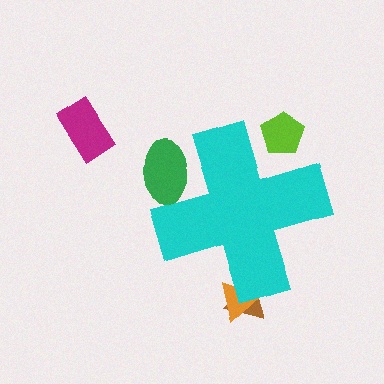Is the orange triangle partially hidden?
Yes, the orange triangle is partially hidden behind the cyan cross.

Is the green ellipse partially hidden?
Yes, the green ellipse is partially hidden behind the cyan cross.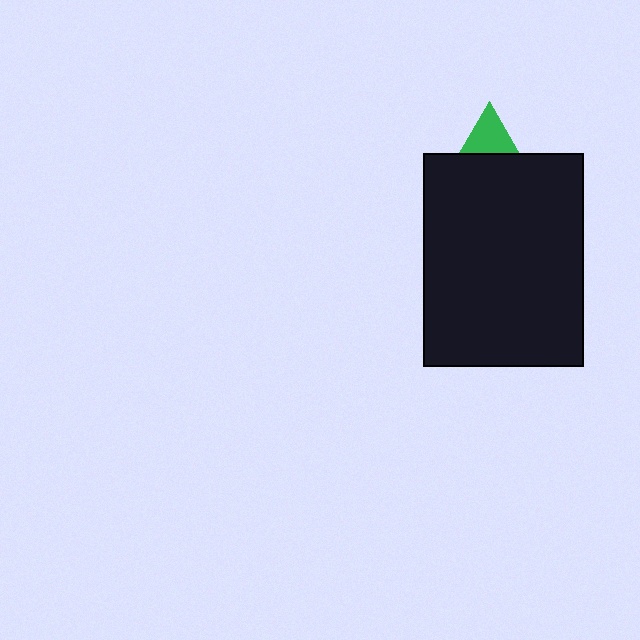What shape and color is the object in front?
The object in front is a black rectangle.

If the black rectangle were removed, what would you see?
You would see the complete green triangle.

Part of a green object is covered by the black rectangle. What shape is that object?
It is a triangle.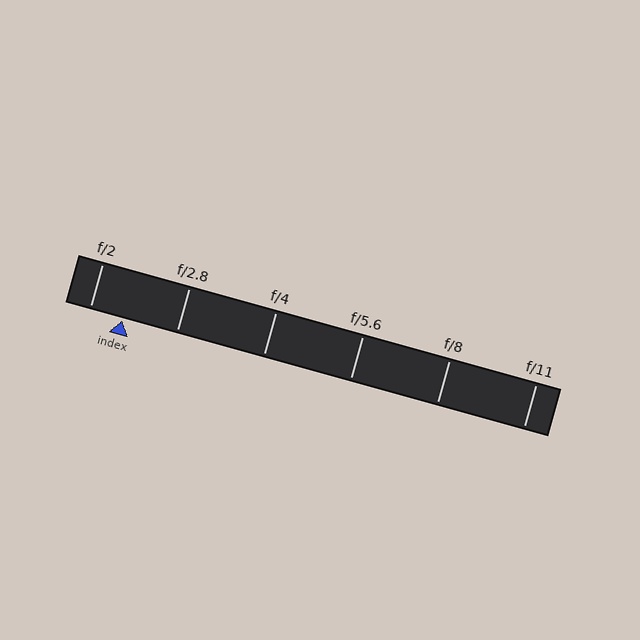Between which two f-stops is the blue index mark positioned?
The index mark is between f/2 and f/2.8.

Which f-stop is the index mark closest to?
The index mark is closest to f/2.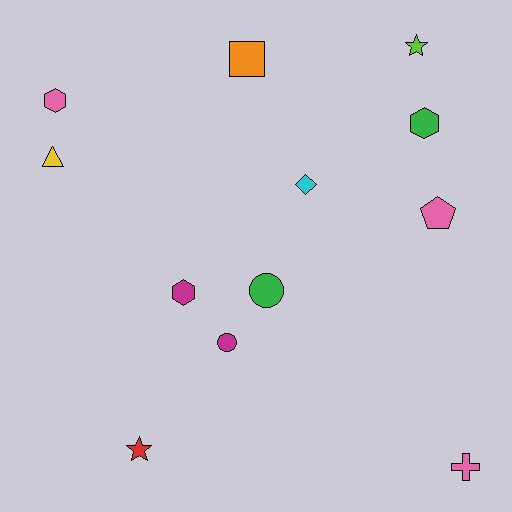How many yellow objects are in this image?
There is 1 yellow object.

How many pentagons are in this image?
There is 1 pentagon.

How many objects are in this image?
There are 12 objects.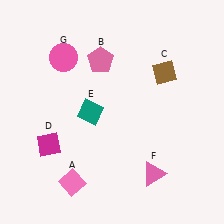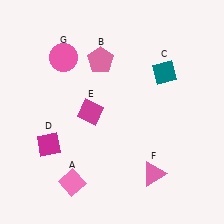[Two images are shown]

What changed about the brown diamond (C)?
In Image 1, C is brown. In Image 2, it changed to teal.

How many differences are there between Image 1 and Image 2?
There are 2 differences between the two images.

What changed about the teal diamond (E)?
In Image 1, E is teal. In Image 2, it changed to magenta.